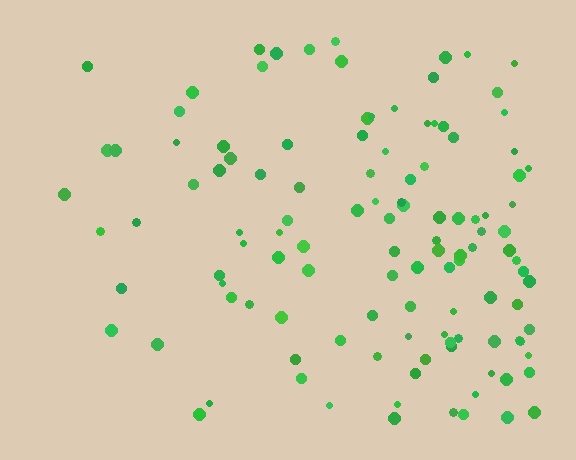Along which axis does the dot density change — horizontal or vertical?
Horizontal.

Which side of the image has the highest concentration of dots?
The right.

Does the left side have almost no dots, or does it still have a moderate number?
Still a moderate number, just noticeably fewer than the right.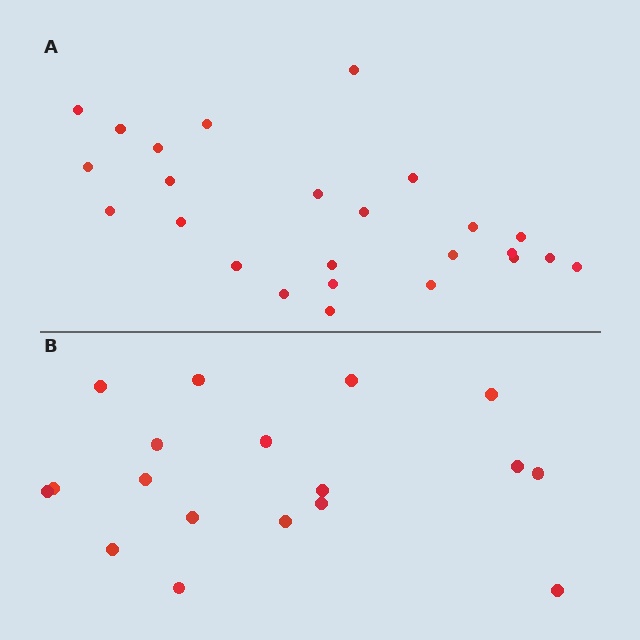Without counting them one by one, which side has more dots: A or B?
Region A (the top region) has more dots.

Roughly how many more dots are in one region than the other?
Region A has roughly 8 or so more dots than region B.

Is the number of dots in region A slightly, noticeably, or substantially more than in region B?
Region A has noticeably more, but not dramatically so. The ratio is roughly 1.4 to 1.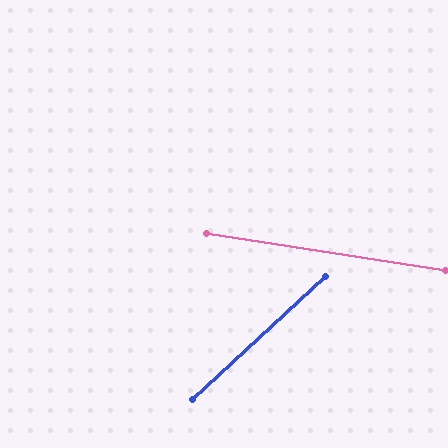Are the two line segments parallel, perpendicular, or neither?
Neither parallel nor perpendicular — they differ by about 52°.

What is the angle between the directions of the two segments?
Approximately 52 degrees.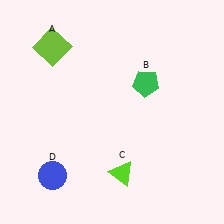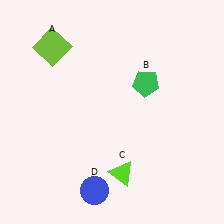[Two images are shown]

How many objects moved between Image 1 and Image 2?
1 object moved between the two images.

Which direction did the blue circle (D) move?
The blue circle (D) moved right.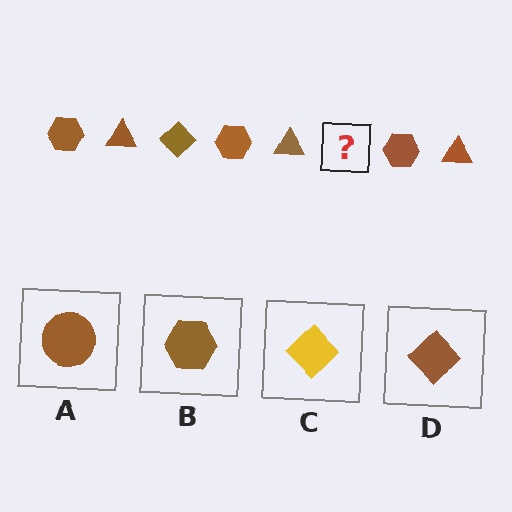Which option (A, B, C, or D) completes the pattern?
D.